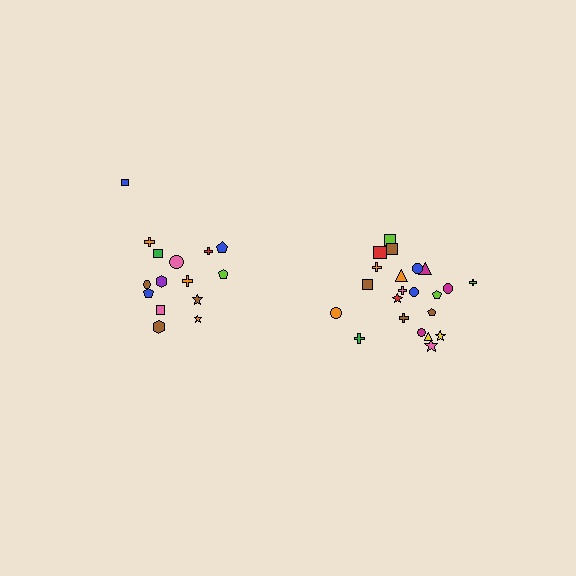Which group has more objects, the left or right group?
The right group.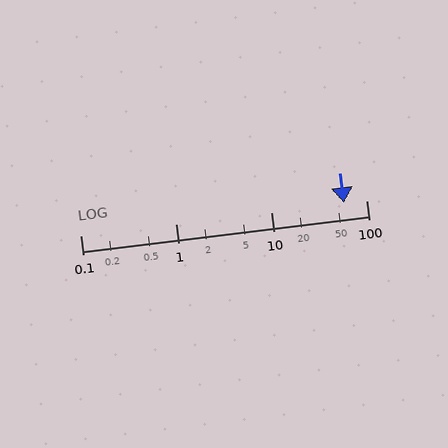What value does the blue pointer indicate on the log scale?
The pointer indicates approximately 58.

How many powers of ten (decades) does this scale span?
The scale spans 3 decades, from 0.1 to 100.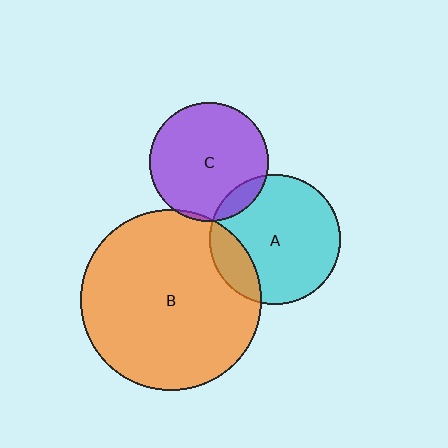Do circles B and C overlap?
Yes.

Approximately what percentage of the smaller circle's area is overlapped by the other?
Approximately 5%.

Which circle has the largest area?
Circle B (orange).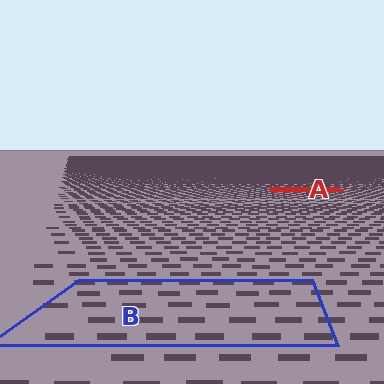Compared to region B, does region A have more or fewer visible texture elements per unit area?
Region A has more texture elements per unit area — they are packed more densely because it is farther away.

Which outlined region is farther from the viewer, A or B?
Region A is farther from the viewer — the texture elements inside it appear smaller and more densely packed.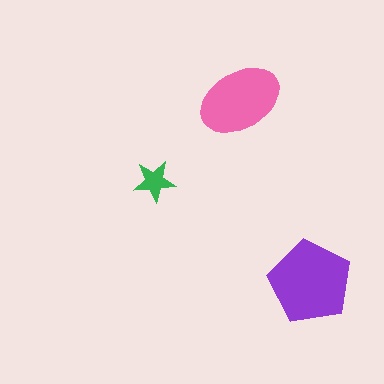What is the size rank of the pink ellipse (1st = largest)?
2nd.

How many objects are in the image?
There are 3 objects in the image.